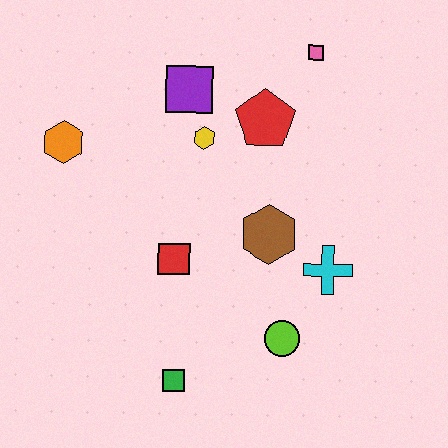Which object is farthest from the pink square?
The green square is farthest from the pink square.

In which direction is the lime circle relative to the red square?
The lime circle is to the right of the red square.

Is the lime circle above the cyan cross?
No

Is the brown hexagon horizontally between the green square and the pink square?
Yes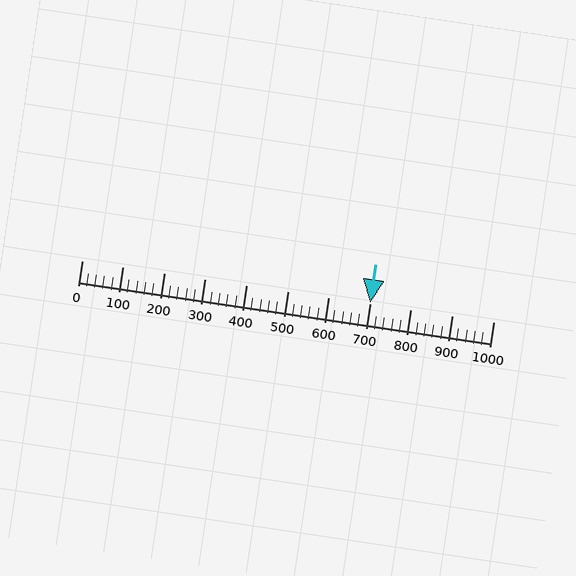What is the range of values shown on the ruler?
The ruler shows values from 0 to 1000.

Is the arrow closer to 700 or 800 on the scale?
The arrow is closer to 700.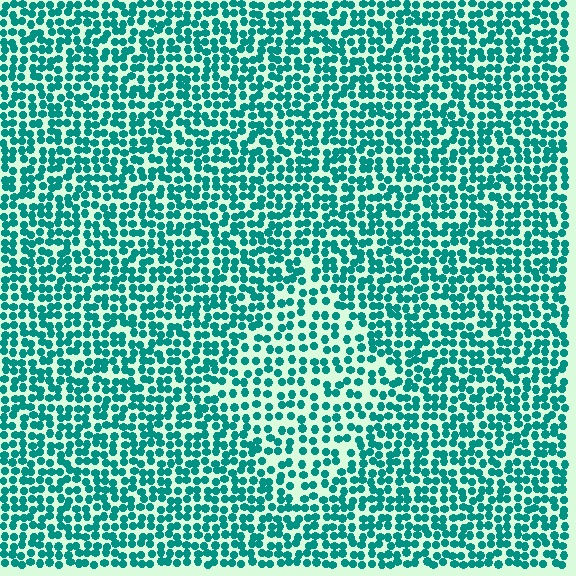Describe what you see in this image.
The image contains small teal elements arranged at two different densities. A diamond-shaped region is visible where the elements are less densely packed than the surrounding area.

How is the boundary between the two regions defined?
The boundary is defined by a change in element density (approximately 1.6x ratio). All elements are the same color, size, and shape.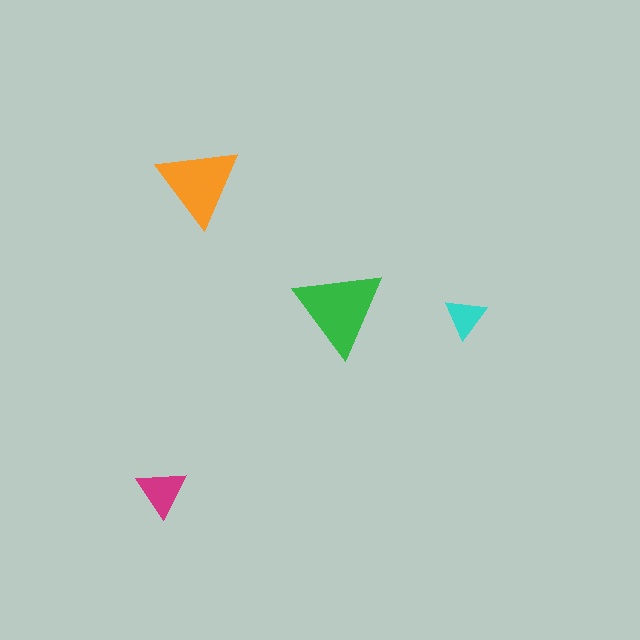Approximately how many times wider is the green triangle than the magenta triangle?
About 2 times wider.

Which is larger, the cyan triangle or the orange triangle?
The orange one.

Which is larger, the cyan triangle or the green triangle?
The green one.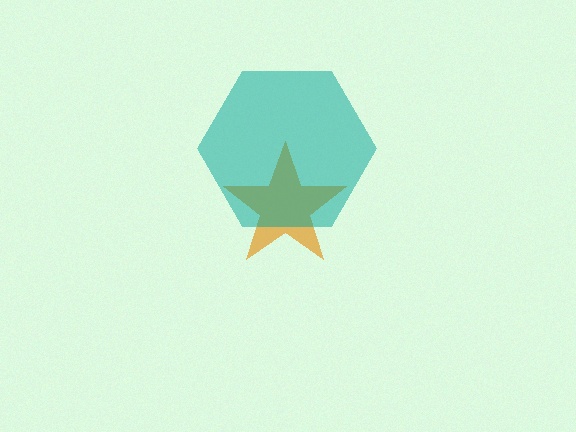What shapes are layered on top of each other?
The layered shapes are: an orange star, a teal hexagon.